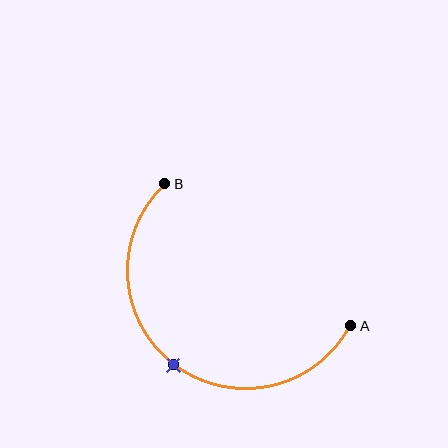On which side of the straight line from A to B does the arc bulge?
The arc bulges below and to the left of the straight line connecting A and B.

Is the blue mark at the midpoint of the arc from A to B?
Yes. The blue mark lies on the arc at equal arc-length from both A and B — it is the arc midpoint.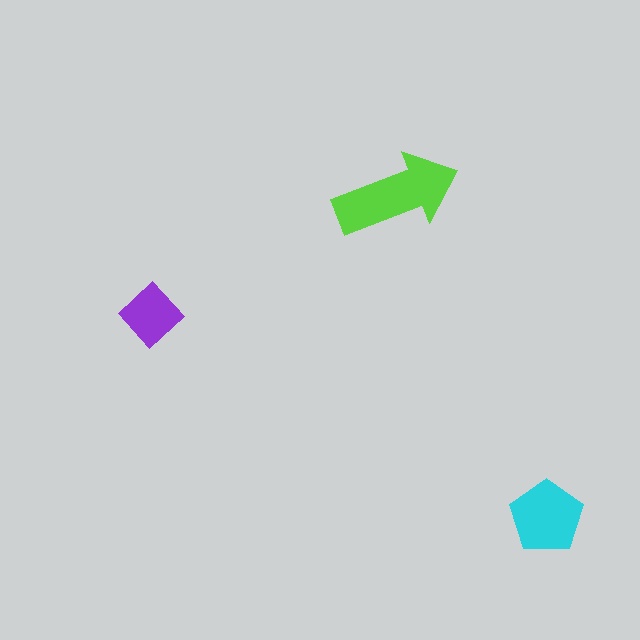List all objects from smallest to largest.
The purple diamond, the cyan pentagon, the lime arrow.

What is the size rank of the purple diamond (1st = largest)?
3rd.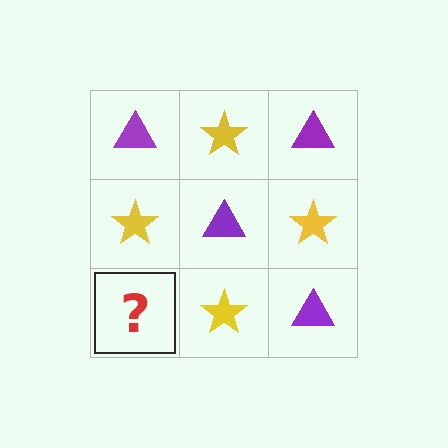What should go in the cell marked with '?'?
The missing cell should contain a purple triangle.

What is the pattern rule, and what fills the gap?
The rule is that it alternates purple triangle and yellow star in a checkerboard pattern. The gap should be filled with a purple triangle.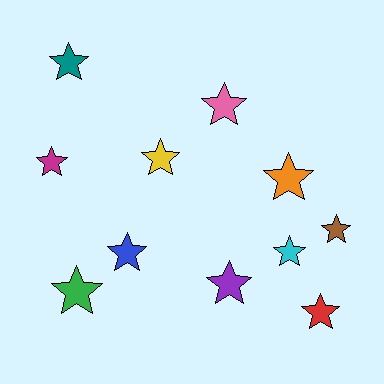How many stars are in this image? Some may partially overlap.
There are 11 stars.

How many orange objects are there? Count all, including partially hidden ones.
There is 1 orange object.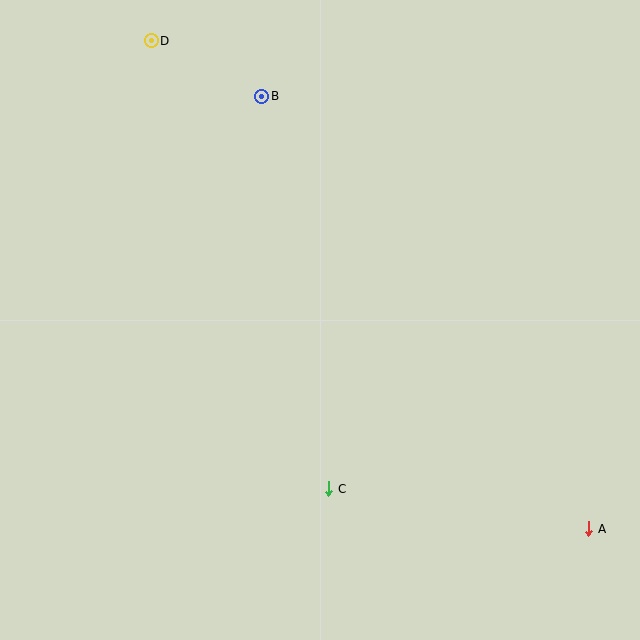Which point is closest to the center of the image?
Point C at (329, 489) is closest to the center.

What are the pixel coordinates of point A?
Point A is at (589, 529).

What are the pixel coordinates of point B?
Point B is at (262, 96).